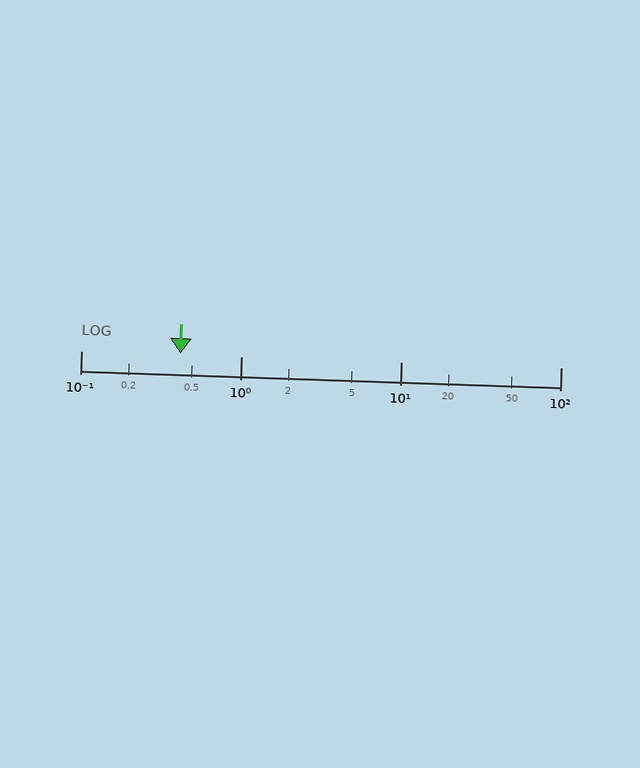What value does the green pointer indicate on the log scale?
The pointer indicates approximately 0.42.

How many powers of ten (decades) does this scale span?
The scale spans 3 decades, from 0.1 to 100.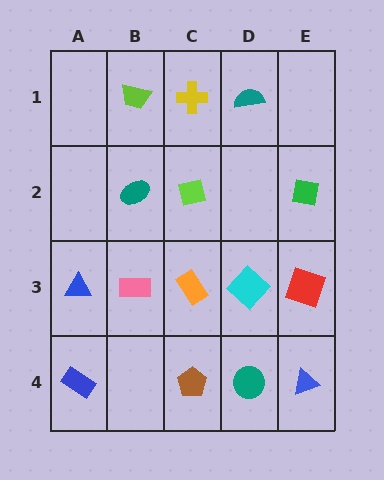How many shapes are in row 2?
3 shapes.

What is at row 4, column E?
A blue triangle.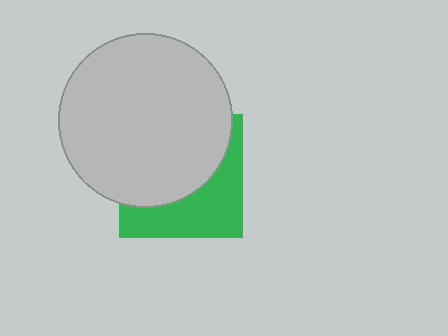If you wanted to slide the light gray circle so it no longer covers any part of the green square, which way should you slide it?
Slide it up — that is the most direct way to separate the two shapes.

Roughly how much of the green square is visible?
A small part of it is visible (roughly 41%).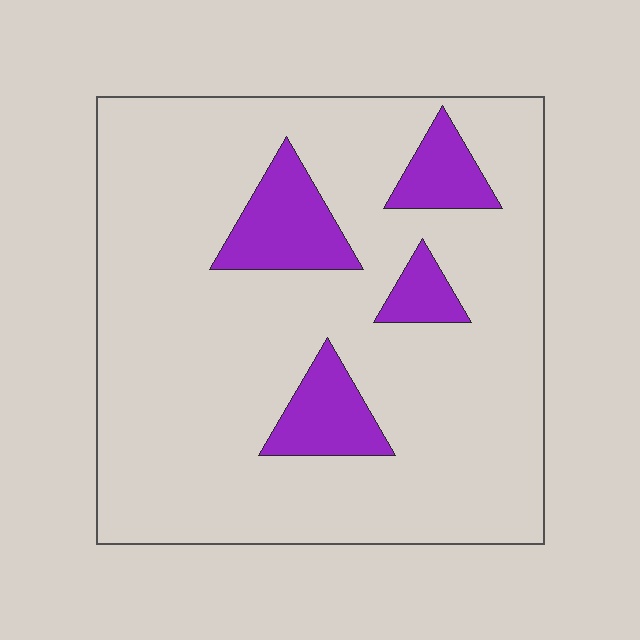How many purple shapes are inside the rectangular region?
4.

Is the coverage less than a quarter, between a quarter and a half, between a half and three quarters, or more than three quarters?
Less than a quarter.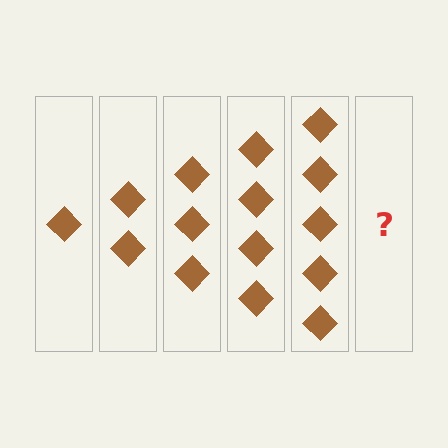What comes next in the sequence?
The next element should be 6 diamonds.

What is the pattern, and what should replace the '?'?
The pattern is that each step adds one more diamond. The '?' should be 6 diamonds.